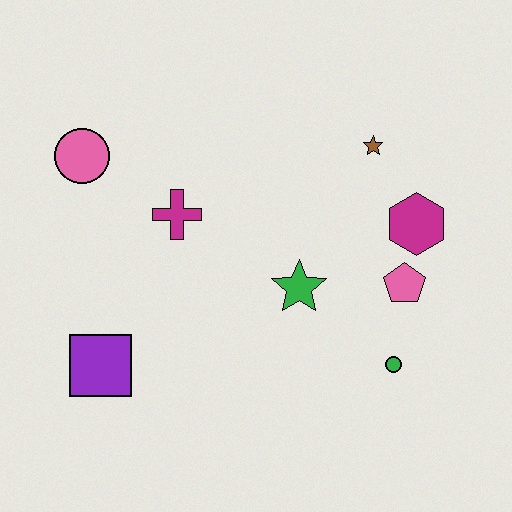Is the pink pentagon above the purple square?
Yes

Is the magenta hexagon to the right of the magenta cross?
Yes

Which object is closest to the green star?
The pink pentagon is closest to the green star.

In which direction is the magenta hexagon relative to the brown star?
The magenta hexagon is below the brown star.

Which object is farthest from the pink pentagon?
The pink circle is farthest from the pink pentagon.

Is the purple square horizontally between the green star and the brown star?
No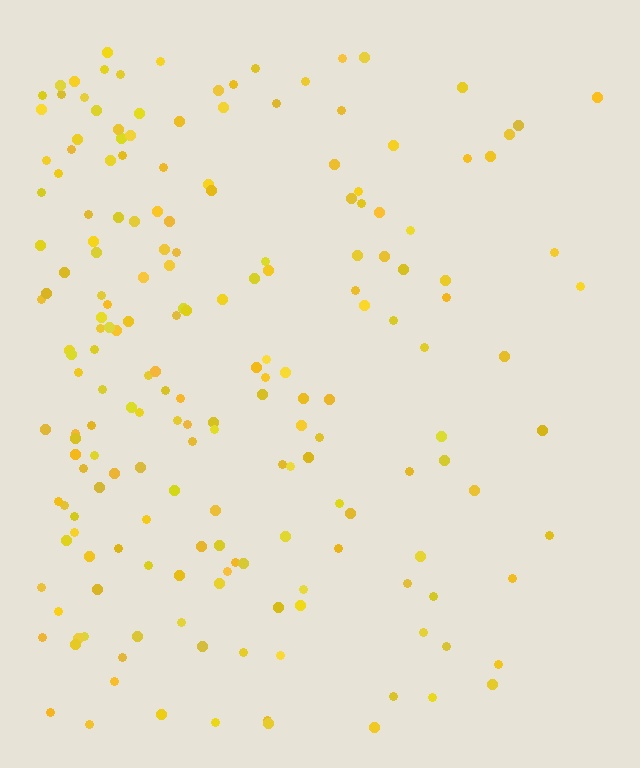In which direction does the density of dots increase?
From right to left, with the left side densest.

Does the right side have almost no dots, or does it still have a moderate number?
Still a moderate number, just noticeably fewer than the left.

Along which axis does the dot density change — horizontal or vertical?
Horizontal.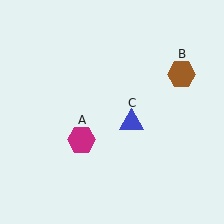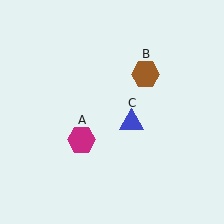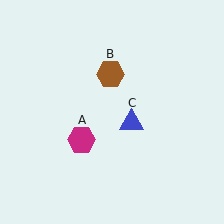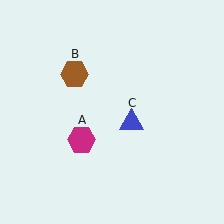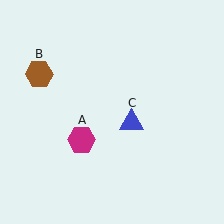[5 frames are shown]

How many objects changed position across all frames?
1 object changed position: brown hexagon (object B).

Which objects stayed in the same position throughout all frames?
Magenta hexagon (object A) and blue triangle (object C) remained stationary.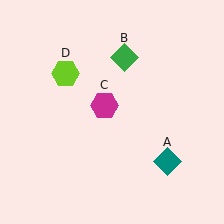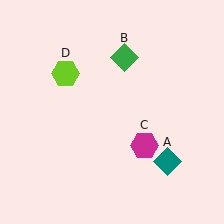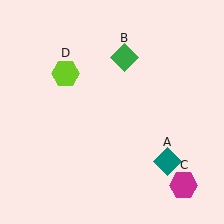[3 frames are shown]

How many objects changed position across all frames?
1 object changed position: magenta hexagon (object C).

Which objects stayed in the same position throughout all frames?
Teal diamond (object A) and green diamond (object B) and lime hexagon (object D) remained stationary.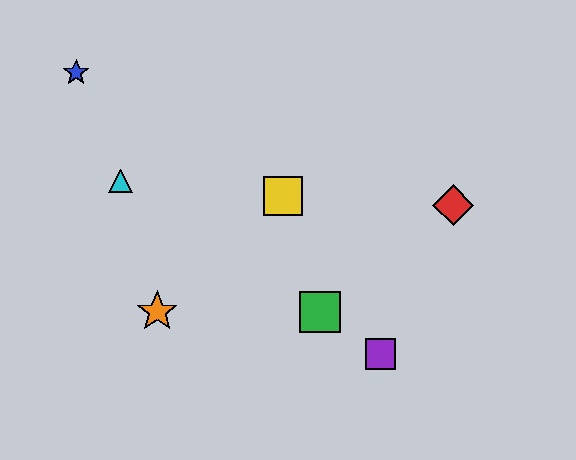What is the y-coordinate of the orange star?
The orange star is at y≈312.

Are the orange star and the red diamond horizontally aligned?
No, the orange star is at y≈312 and the red diamond is at y≈205.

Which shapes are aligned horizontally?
The green square, the orange star are aligned horizontally.